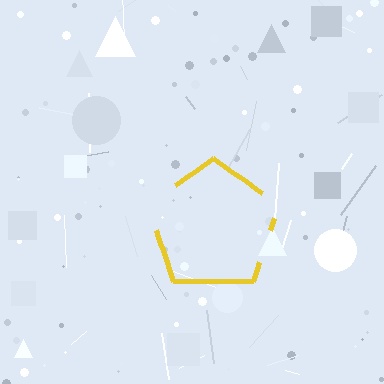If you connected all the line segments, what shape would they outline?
They would outline a pentagon.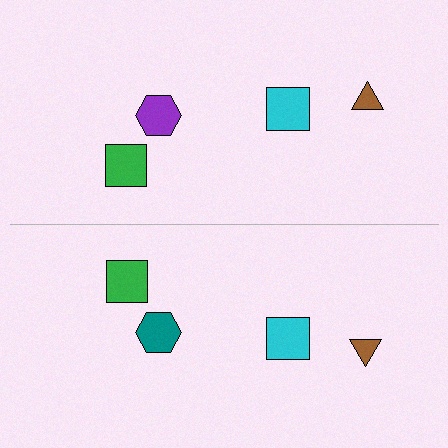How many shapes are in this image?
There are 8 shapes in this image.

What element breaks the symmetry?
The teal hexagon on the bottom side breaks the symmetry — its mirror counterpart is purple.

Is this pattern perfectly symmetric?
No, the pattern is not perfectly symmetric. The teal hexagon on the bottom side breaks the symmetry — its mirror counterpart is purple.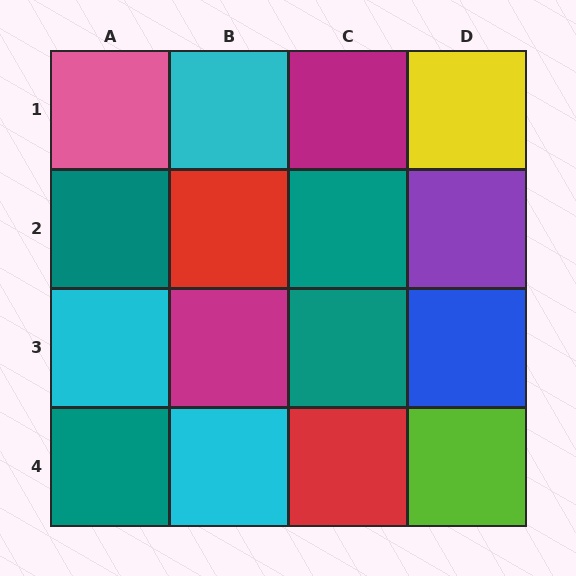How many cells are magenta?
2 cells are magenta.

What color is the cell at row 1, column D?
Yellow.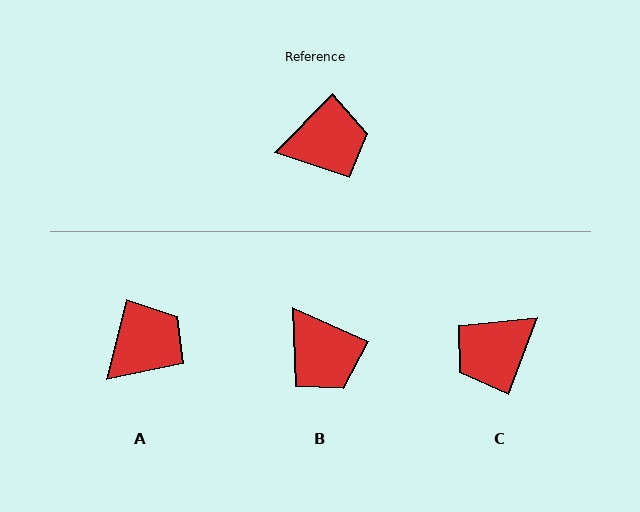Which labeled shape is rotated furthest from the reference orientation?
C, about 156 degrees away.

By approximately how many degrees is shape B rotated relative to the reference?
Approximately 70 degrees clockwise.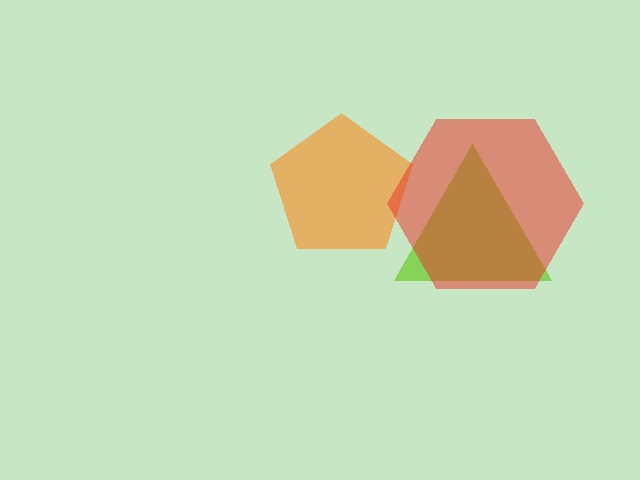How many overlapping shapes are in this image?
There are 3 overlapping shapes in the image.